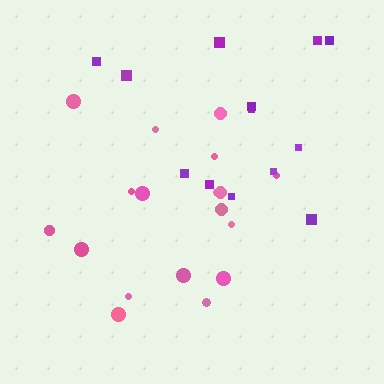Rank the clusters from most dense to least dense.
pink, purple.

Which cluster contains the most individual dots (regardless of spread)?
Pink (18).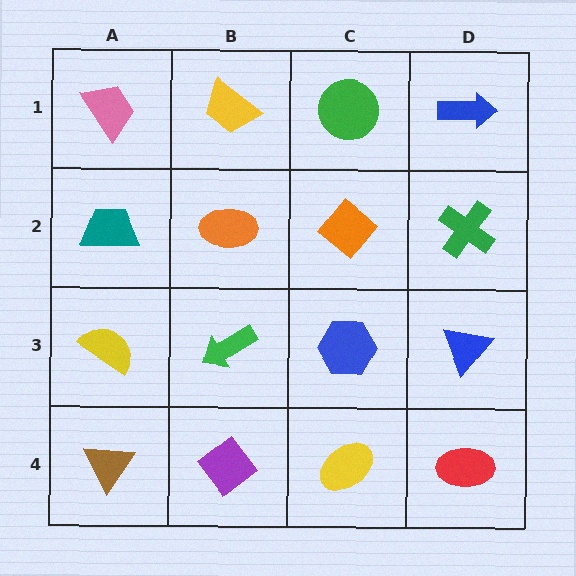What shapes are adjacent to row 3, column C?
An orange diamond (row 2, column C), a yellow ellipse (row 4, column C), a green arrow (row 3, column B), a blue triangle (row 3, column D).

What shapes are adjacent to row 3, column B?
An orange ellipse (row 2, column B), a purple diamond (row 4, column B), a yellow semicircle (row 3, column A), a blue hexagon (row 3, column C).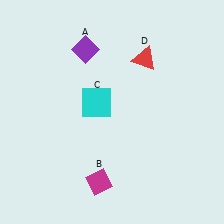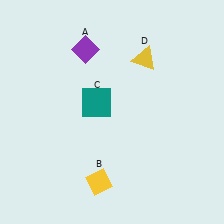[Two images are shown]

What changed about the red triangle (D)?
In Image 1, D is red. In Image 2, it changed to yellow.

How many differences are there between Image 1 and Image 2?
There are 3 differences between the two images.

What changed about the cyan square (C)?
In Image 1, C is cyan. In Image 2, it changed to teal.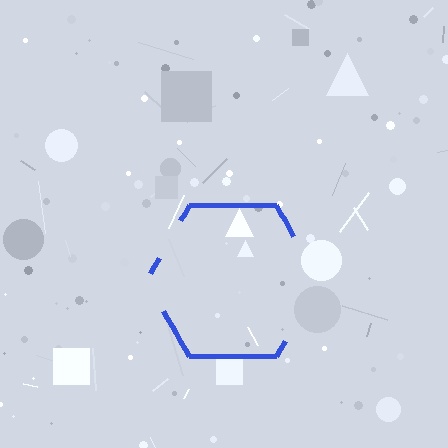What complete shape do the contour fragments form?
The contour fragments form a hexagon.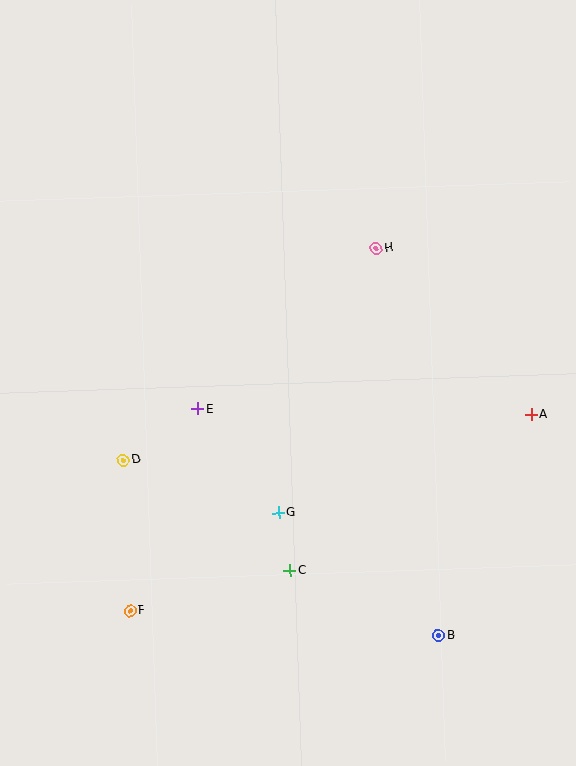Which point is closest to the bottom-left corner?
Point F is closest to the bottom-left corner.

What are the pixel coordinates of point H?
Point H is at (376, 248).